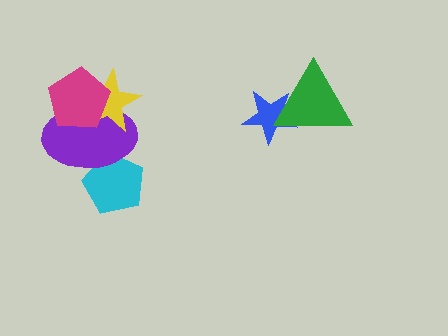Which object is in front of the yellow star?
The magenta pentagon is in front of the yellow star.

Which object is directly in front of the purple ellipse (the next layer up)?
The yellow star is directly in front of the purple ellipse.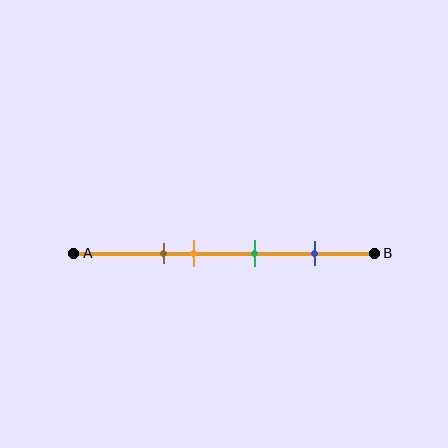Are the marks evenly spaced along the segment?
No, the marks are not evenly spaced.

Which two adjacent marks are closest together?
The brown and orange marks are the closest adjacent pair.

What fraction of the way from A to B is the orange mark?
The orange mark is approximately 40% (0.4) of the way from A to B.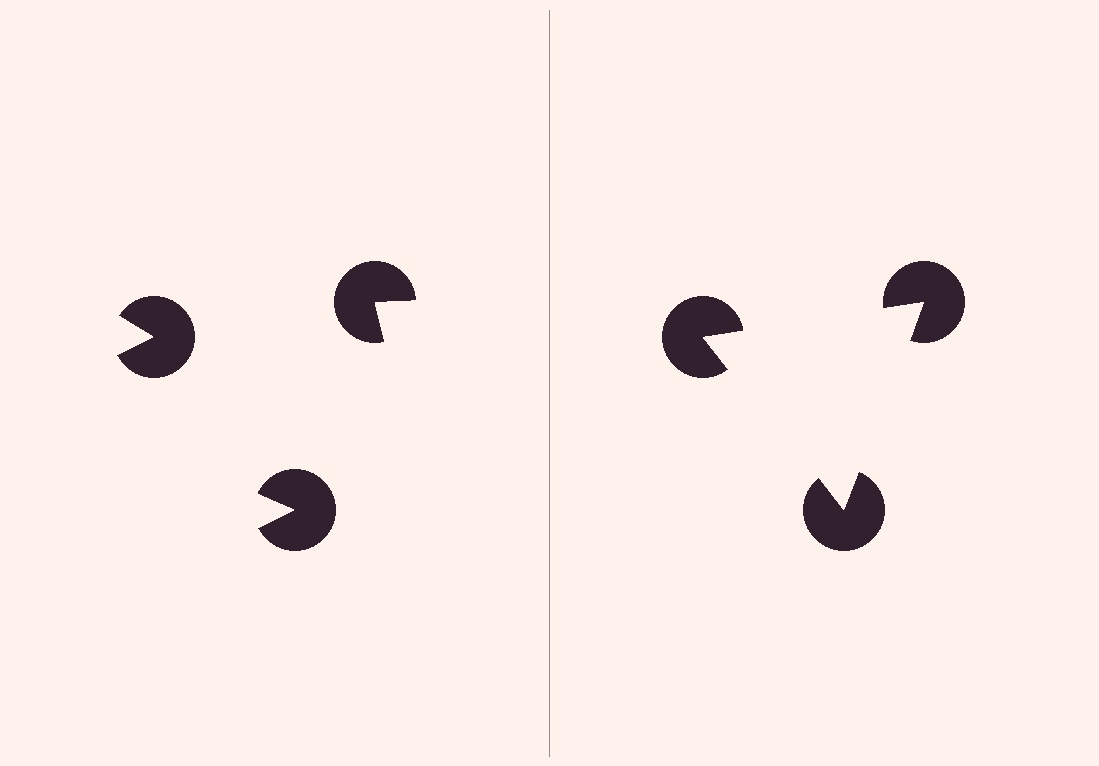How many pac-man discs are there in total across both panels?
6 — 3 on each side.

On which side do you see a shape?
An illusory triangle appears on the right side. On the left side the wedge cuts are rotated, so no coherent shape forms.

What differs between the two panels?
The pac-man discs are positioned identically on both sides; only the wedge orientations differ. On the right they align to a triangle; on the left they are misaligned.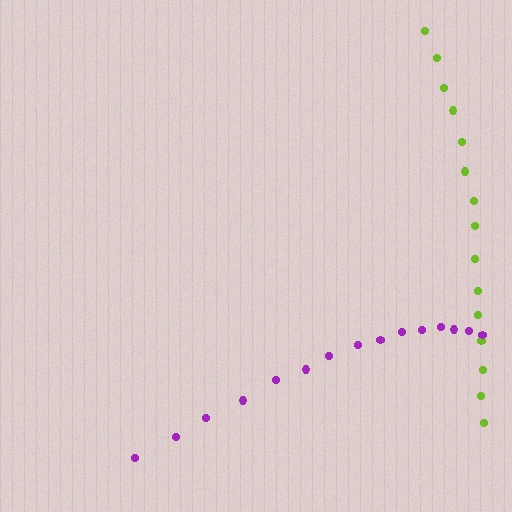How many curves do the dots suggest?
There are 2 distinct paths.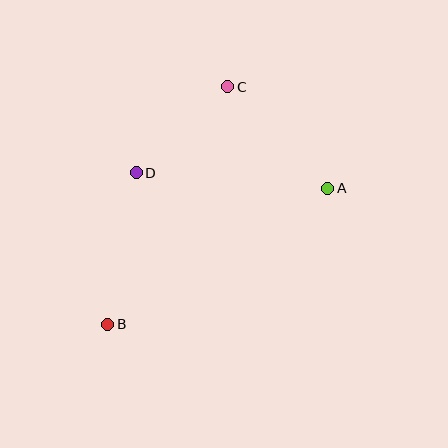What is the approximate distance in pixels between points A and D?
The distance between A and D is approximately 192 pixels.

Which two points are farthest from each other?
Points B and C are farthest from each other.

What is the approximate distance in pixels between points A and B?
The distance between A and B is approximately 259 pixels.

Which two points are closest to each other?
Points C and D are closest to each other.